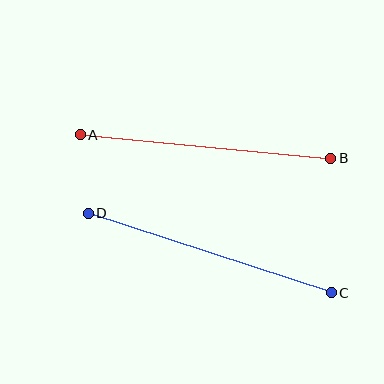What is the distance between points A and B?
The distance is approximately 251 pixels.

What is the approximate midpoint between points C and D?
The midpoint is at approximately (210, 253) pixels.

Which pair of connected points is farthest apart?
Points C and D are farthest apart.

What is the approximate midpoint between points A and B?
The midpoint is at approximately (205, 147) pixels.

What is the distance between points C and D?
The distance is approximately 255 pixels.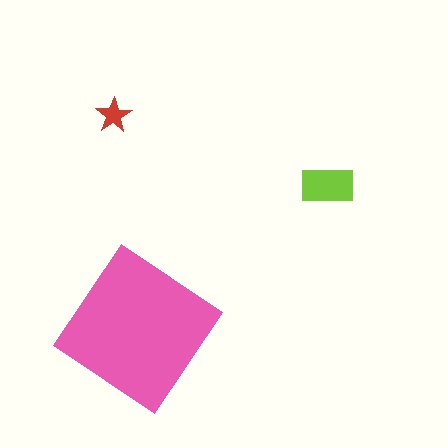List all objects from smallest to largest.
The red star, the lime rectangle, the pink diamond.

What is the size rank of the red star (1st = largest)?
3rd.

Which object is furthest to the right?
The lime rectangle is rightmost.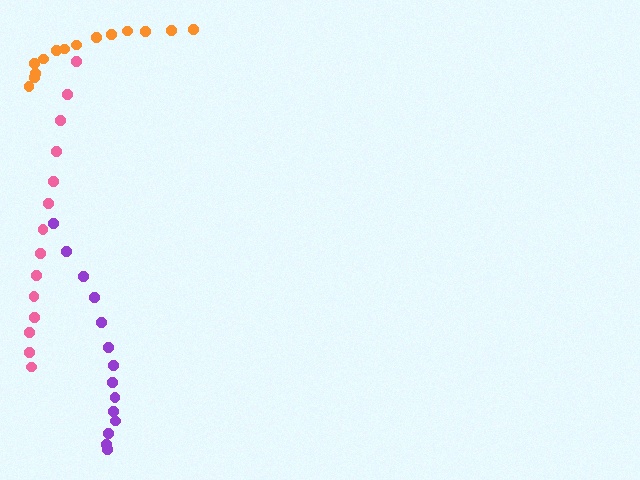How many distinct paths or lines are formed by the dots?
There are 3 distinct paths.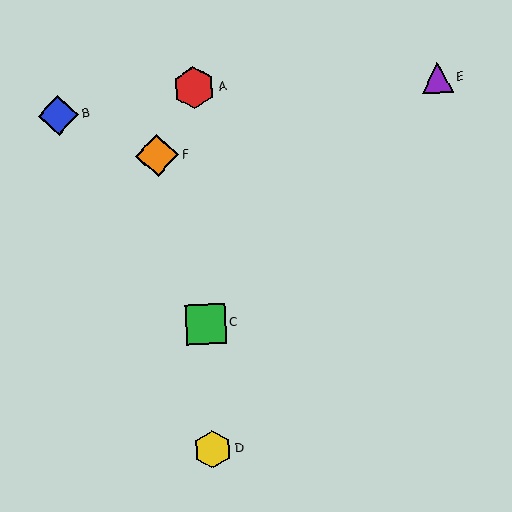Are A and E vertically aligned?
No, A is at x≈194 and E is at x≈437.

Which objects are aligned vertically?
Objects A, C, D are aligned vertically.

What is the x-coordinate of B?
Object B is at x≈58.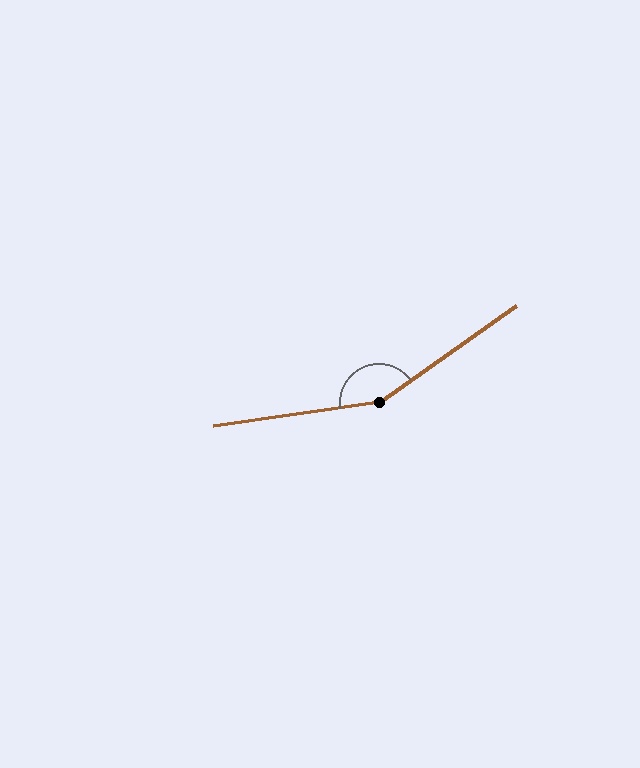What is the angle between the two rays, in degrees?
Approximately 153 degrees.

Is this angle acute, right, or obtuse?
It is obtuse.